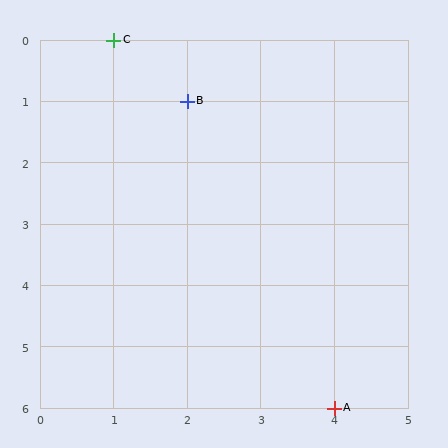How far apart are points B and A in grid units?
Points B and A are 2 columns and 5 rows apart (about 5.4 grid units diagonally).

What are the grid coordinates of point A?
Point A is at grid coordinates (4, 6).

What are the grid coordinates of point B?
Point B is at grid coordinates (2, 1).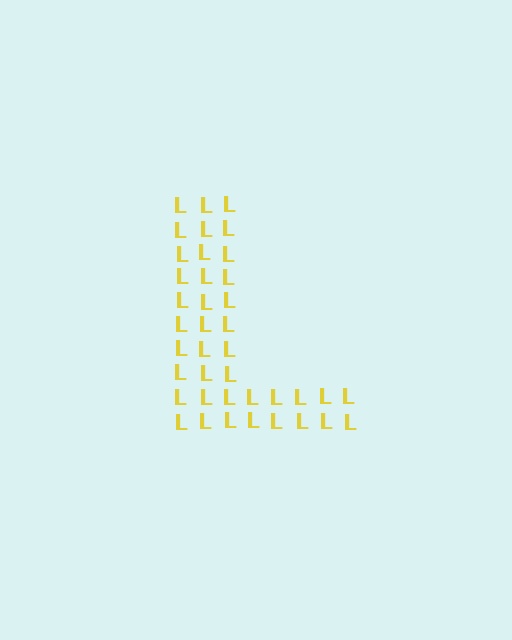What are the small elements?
The small elements are letter L's.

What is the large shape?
The large shape is the letter L.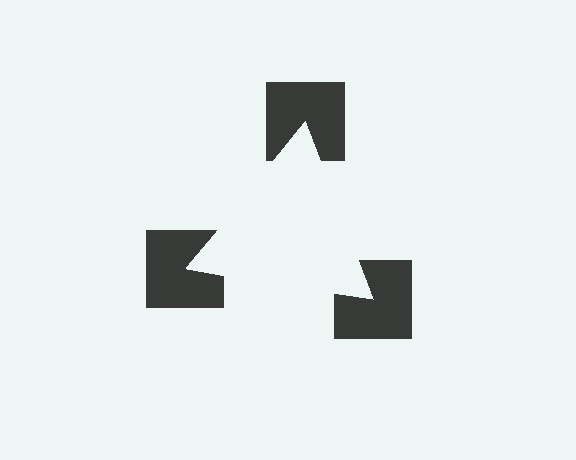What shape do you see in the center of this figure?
An illusory triangle — its edges are inferred from the aligned wedge cuts in the notched squares, not physically drawn.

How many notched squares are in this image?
There are 3 — one at each vertex of the illusory triangle.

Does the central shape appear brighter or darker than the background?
It typically appears slightly brighter than the background, even though no actual brightness change is drawn.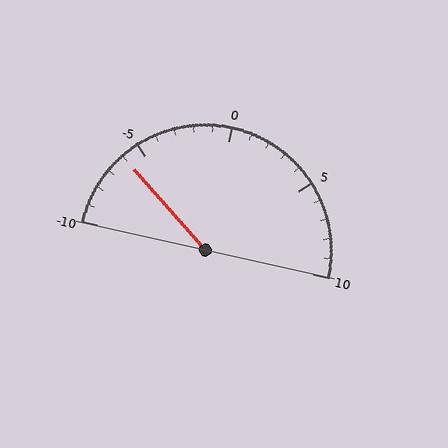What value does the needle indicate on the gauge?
The needle indicates approximately -6.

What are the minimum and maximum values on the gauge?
The gauge ranges from -10 to 10.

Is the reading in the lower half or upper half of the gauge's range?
The reading is in the lower half of the range (-10 to 10).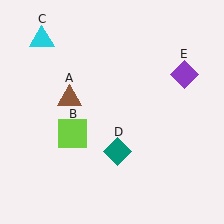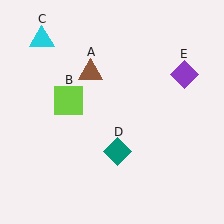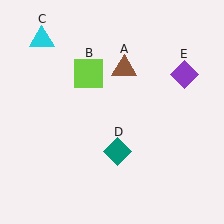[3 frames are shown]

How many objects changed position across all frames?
2 objects changed position: brown triangle (object A), lime square (object B).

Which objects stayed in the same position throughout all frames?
Cyan triangle (object C) and teal diamond (object D) and purple diamond (object E) remained stationary.